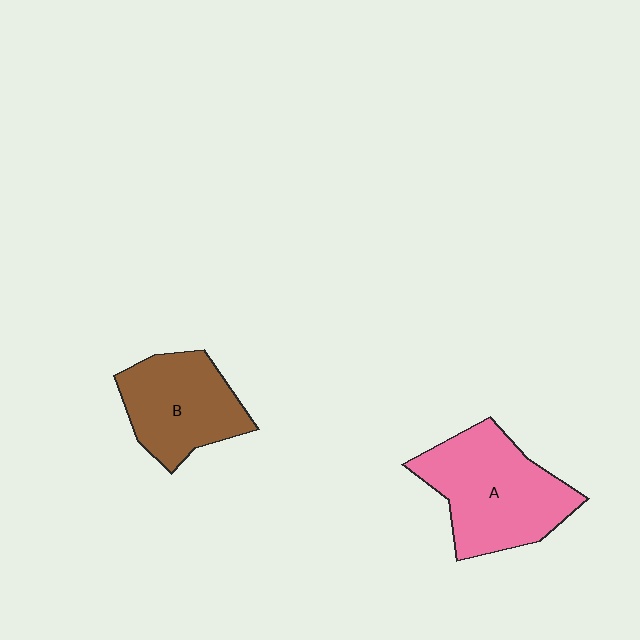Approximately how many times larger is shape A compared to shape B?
Approximately 1.3 times.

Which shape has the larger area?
Shape A (pink).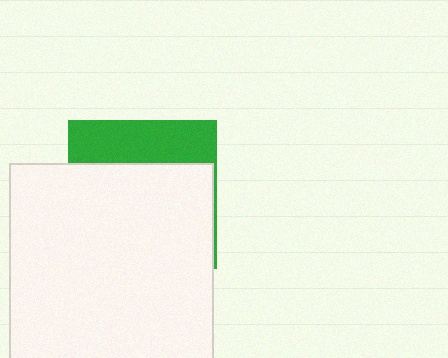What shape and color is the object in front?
The object in front is a white square.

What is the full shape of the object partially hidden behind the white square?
The partially hidden object is a green square.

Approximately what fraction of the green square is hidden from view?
Roughly 69% of the green square is hidden behind the white square.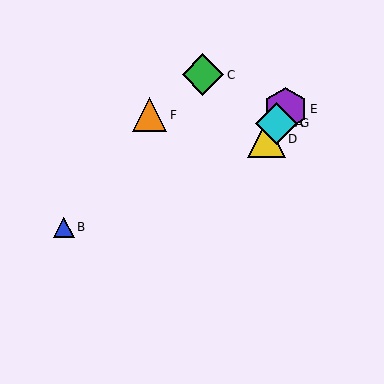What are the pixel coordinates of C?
Object C is at (203, 75).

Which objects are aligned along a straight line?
Objects A, D, E, G are aligned along a straight line.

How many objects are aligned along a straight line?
4 objects (A, D, E, G) are aligned along a straight line.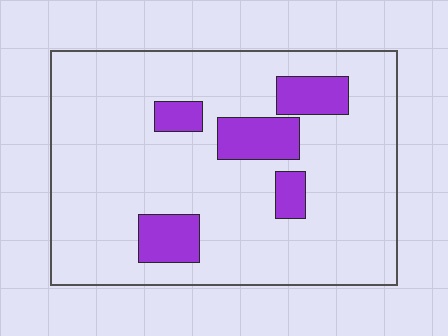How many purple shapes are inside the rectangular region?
5.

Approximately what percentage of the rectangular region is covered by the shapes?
Approximately 15%.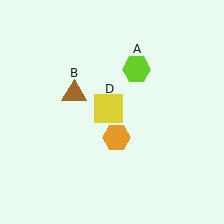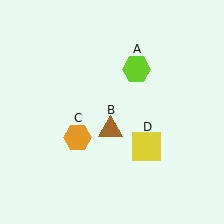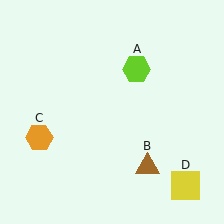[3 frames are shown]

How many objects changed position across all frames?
3 objects changed position: brown triangle (object B), orange hexagon (object C), yellow square (object D).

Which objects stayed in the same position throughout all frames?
Lime hexagon (object A) remained stationary.